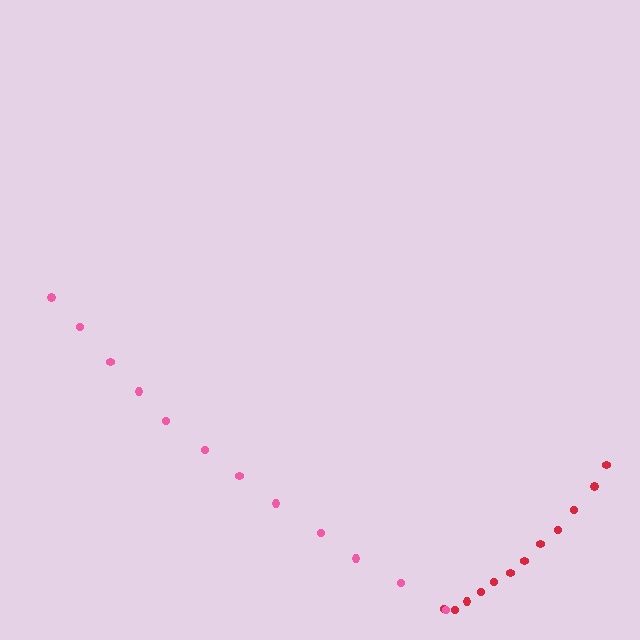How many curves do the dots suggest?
There are 2 distinct paths.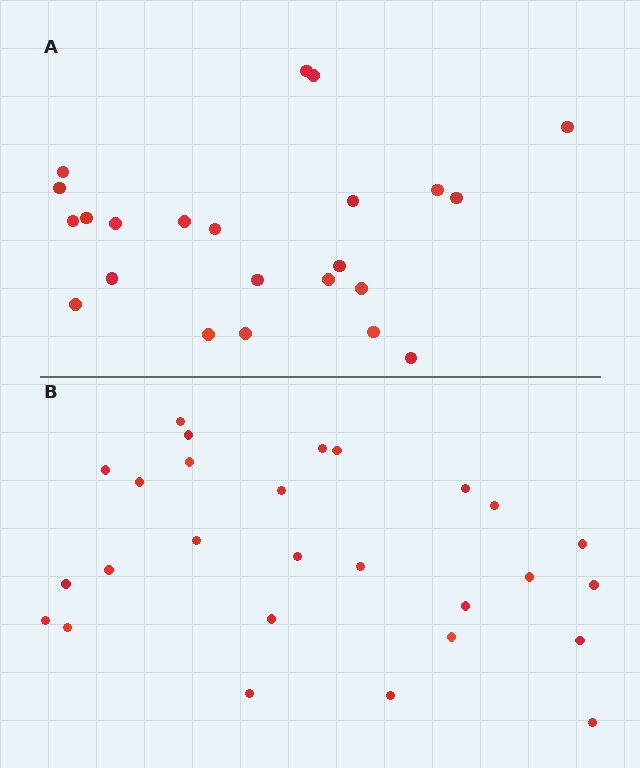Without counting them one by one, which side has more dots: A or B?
Region B (the bottom region) has more dots.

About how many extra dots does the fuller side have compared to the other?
Region B has about 4 more dots than region A.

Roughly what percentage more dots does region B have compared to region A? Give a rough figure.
About 15% more.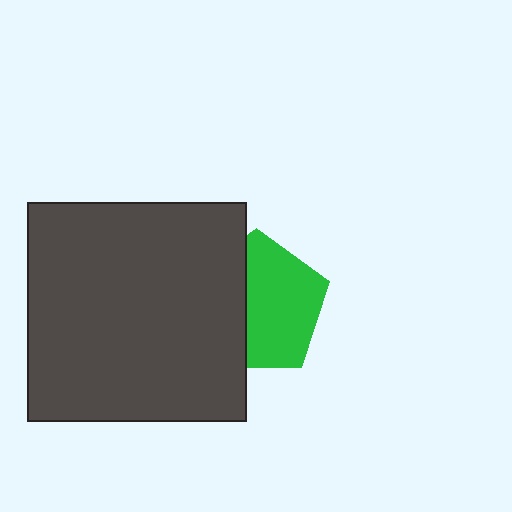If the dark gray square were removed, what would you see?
You would see the complete green pentagon.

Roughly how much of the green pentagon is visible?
About half of it is visible (roughly 59%).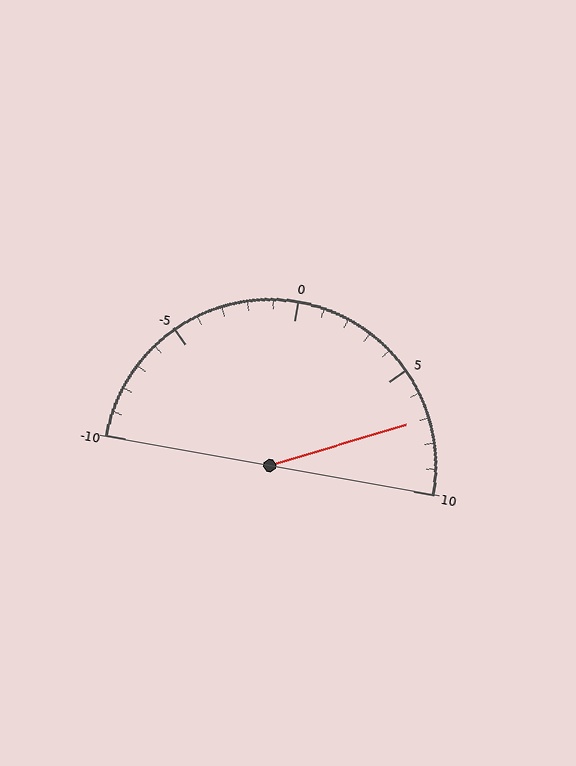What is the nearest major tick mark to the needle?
The nearest major tick mark is 5.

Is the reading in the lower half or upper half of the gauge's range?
The reading is in the upper half of the range (-10 to 10).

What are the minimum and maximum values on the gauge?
The gauge ranges from -10 to 10.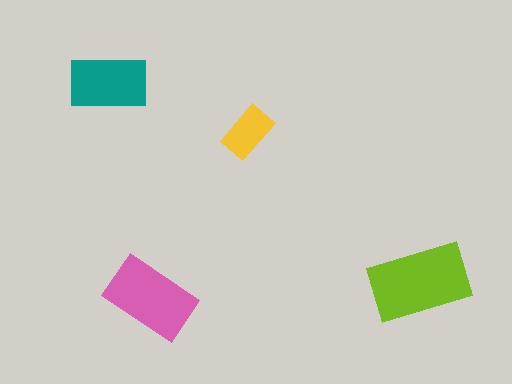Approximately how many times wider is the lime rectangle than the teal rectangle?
About 1.5 times wider.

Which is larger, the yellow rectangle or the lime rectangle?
The lime one.